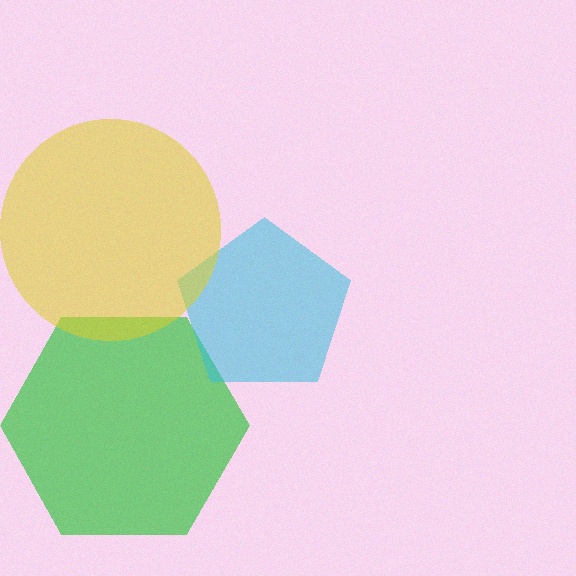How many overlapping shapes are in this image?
There are 3 overlapping shapes in the image.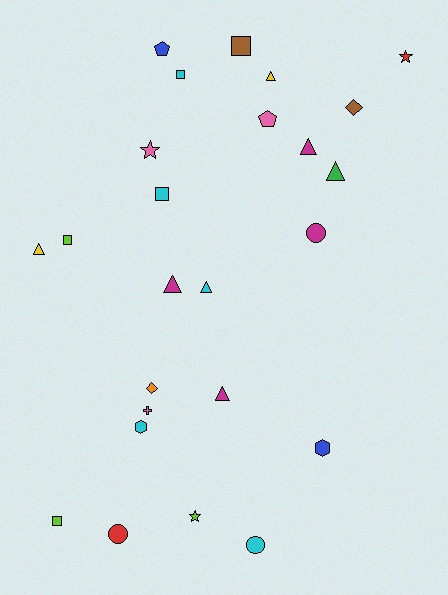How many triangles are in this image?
There are 7 triangles.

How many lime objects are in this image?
There are 3 lime objects.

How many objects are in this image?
There are 25 objects.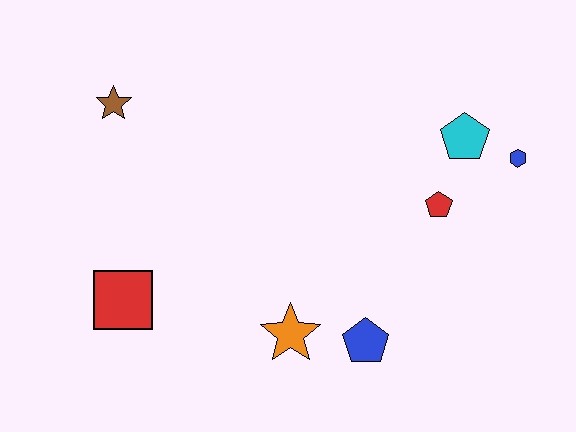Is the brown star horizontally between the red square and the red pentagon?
No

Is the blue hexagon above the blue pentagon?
Yes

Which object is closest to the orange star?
The blue pentagon is closest to the orange star.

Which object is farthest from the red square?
The blue hexagon is farthest from the red square.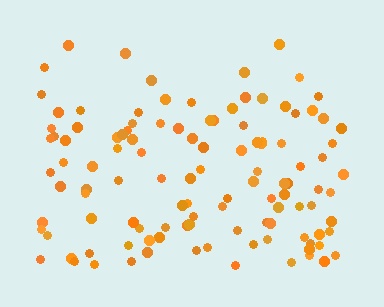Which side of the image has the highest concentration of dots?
The bottom.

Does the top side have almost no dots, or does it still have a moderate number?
Still a moderate number, just noticeably fewer than the bottom.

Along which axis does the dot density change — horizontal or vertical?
Vertical.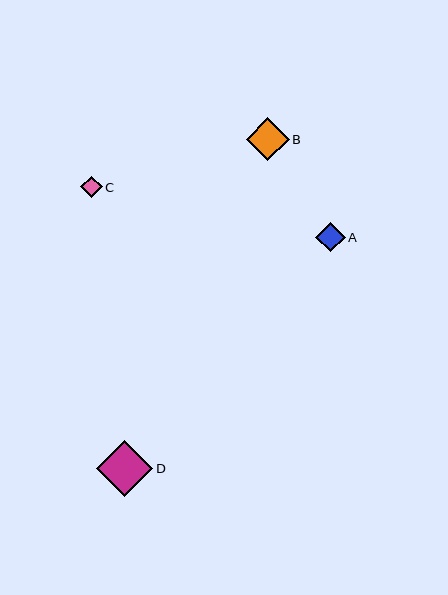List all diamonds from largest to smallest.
From largest to smallest: D, B, A, C.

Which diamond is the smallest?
Diamond C is the smallest with a size of approximately 21 pixels.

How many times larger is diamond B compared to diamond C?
Diamond B is approximately 2.0 times the size of diamond C.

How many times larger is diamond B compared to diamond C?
Diamond B is approximately 2.0 times the size of diamond C.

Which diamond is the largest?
Diamond D is the largest with a size of approximately 56 pixels.